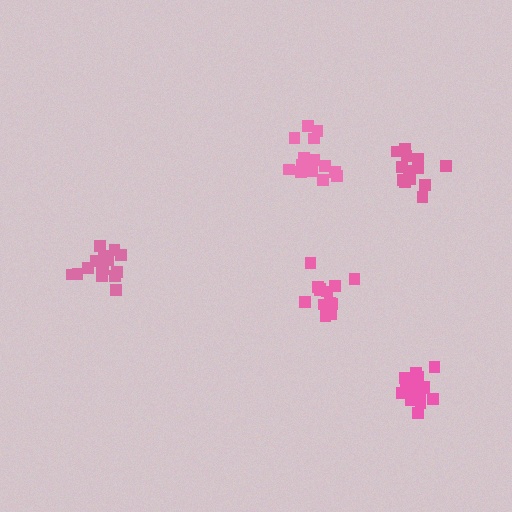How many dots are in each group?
Group 1: 15 dots, Group 2: 16 dots, Group 3: 13 dots, Group 4: 15 dots, Group 5: 17 dots (76 total).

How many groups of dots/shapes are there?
There are 5 groups.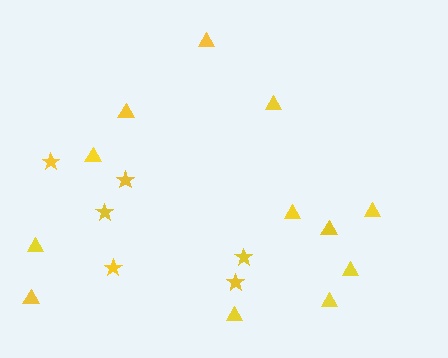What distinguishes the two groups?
There are 2 groups: one group of triangles (12) and one group of stars (6).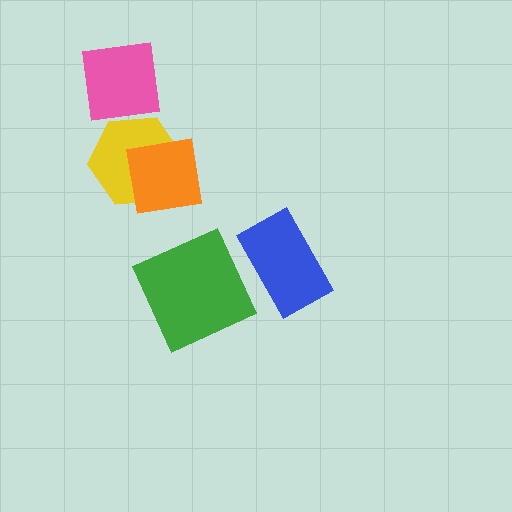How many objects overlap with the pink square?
0 objects overlap with the pink square.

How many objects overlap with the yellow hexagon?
1 object overlaps with the yellow hexagon.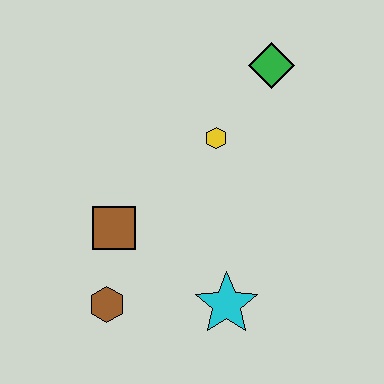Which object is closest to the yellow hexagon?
The green diamond is closest to the yellow hexagon.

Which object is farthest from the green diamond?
The brown hexagon is farthest from the green diamond.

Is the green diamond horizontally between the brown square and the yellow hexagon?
No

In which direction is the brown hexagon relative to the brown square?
The brown hexagon is below the brown square.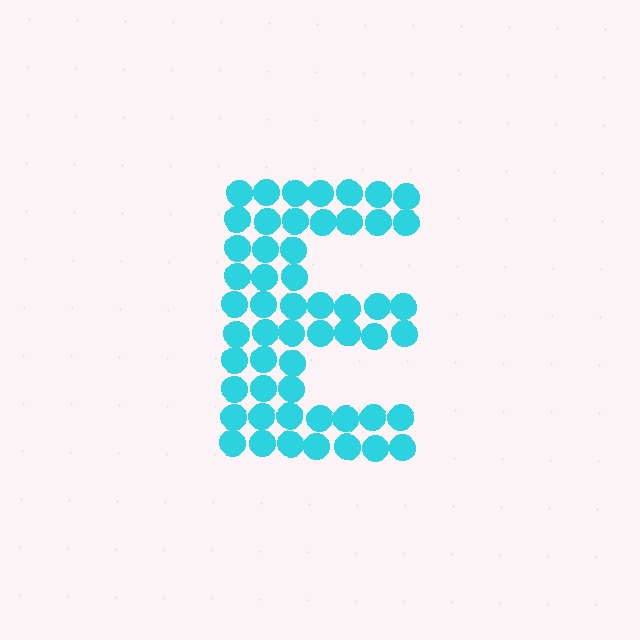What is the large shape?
The large shape is the letter E.